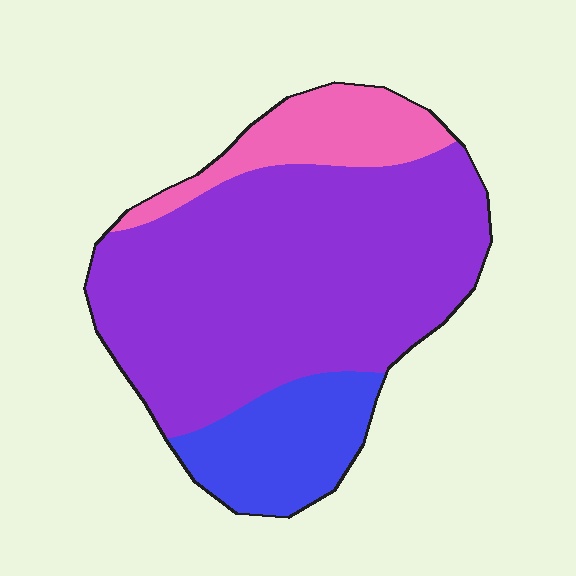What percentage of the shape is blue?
Blue takes up about one sixth (1/6) of the shape.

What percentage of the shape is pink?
Pink covers around 15% of the shape.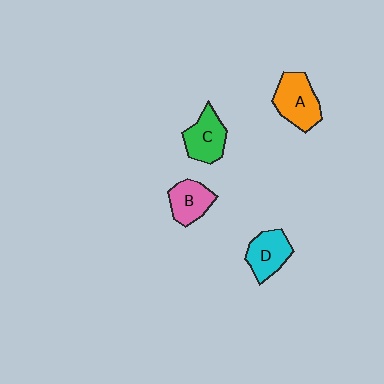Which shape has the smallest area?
Shape B (pink).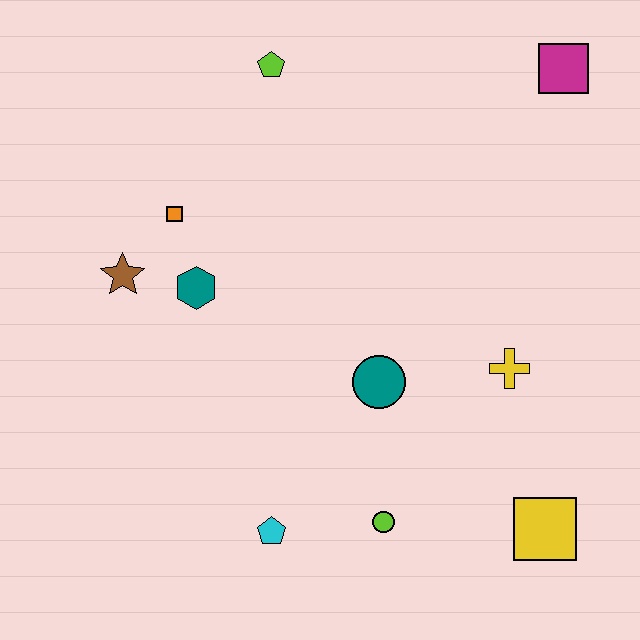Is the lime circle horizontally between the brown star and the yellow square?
Yes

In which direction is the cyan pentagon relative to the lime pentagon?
The cyan pentagon is below the lime pentagon.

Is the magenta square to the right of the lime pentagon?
Yes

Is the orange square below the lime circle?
No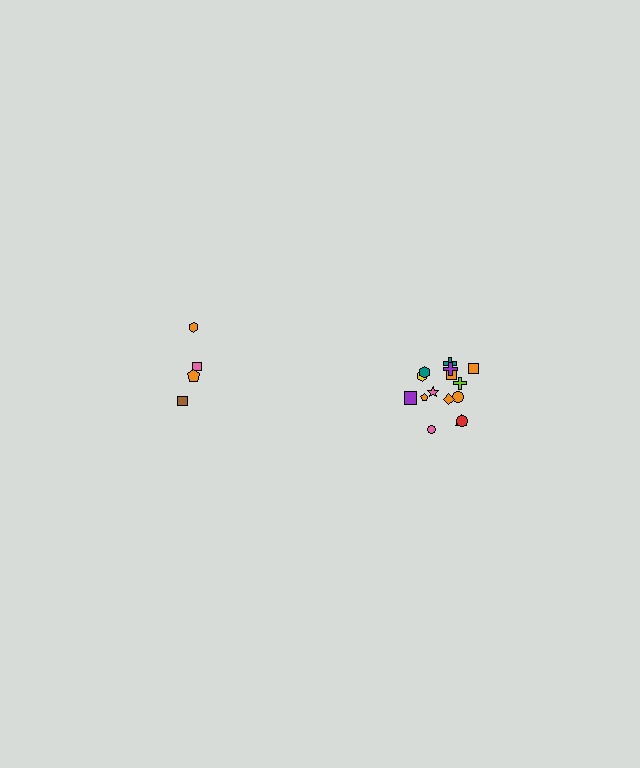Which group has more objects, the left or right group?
The right group.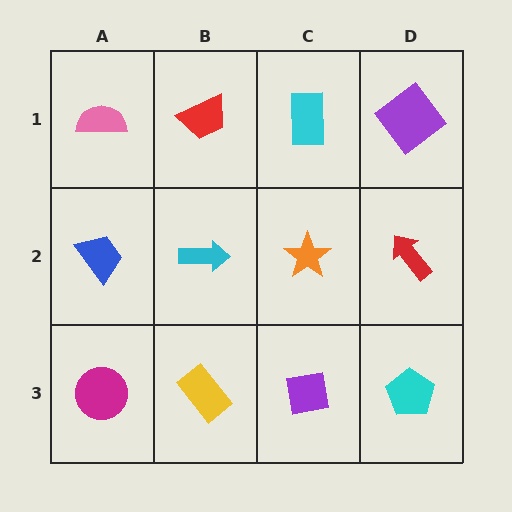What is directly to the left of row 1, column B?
A pink semicircle.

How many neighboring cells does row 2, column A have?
3.